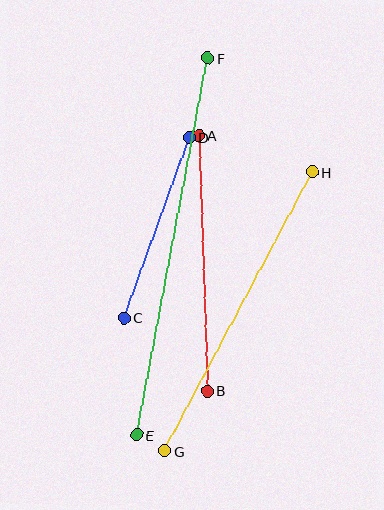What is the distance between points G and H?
The distance is approximately 316 pixels.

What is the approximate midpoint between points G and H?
The midpoint is at approximately (238, 311) pixels.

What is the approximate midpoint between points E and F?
The midpoint is at approximately (172, 247) pixels.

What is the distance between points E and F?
The distance is approximately 383 pixels.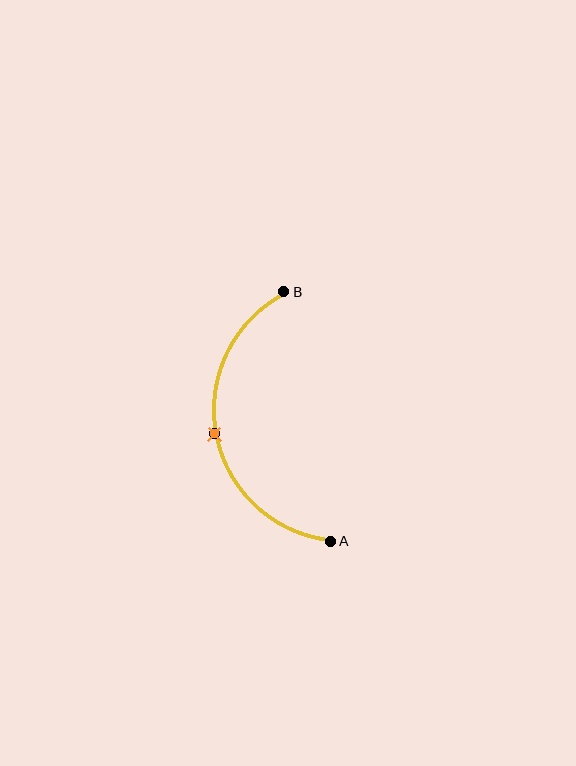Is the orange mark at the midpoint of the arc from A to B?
Yes. The orange mark lies on the arc at equal arc-length from both A and B — it is the arc midpoint.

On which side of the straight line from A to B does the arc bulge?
The arc bulges to the left of the straight line connecting A and B.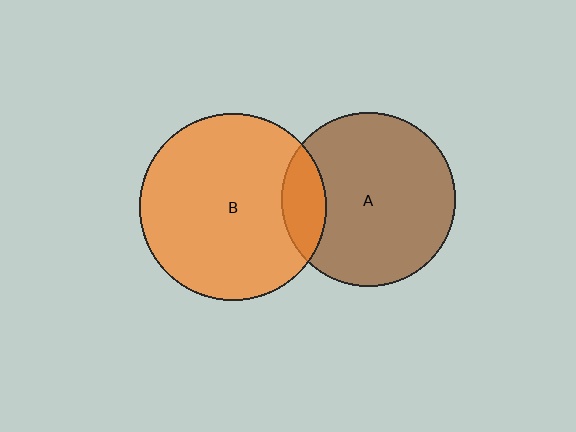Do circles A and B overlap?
Yes.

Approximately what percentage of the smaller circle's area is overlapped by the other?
Approximately 15%.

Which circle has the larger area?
Circle B (orange).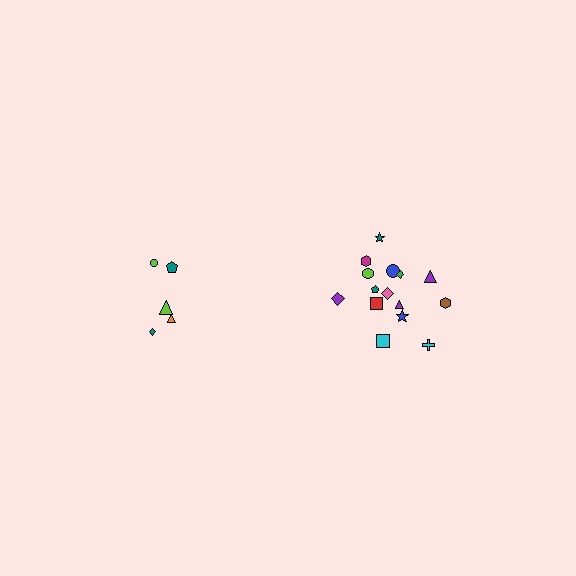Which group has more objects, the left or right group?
The right group.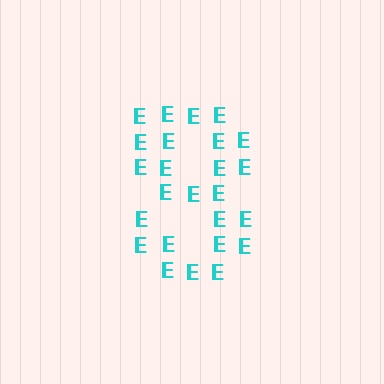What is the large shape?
The large shape is the digit 8.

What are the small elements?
The small elements are letter E's.